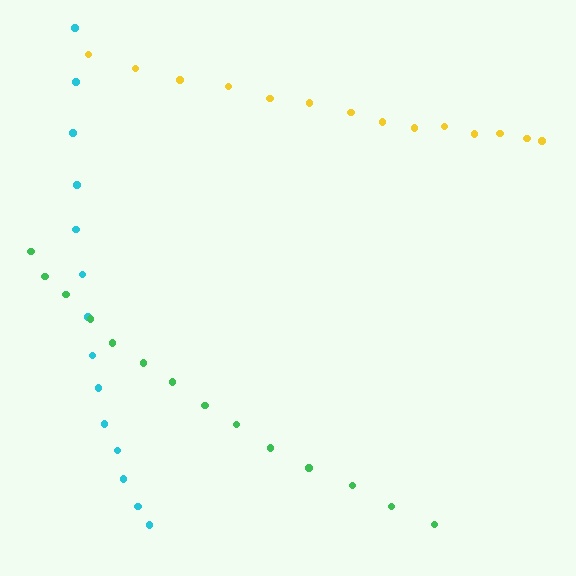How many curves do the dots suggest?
There are 3 distinct paths.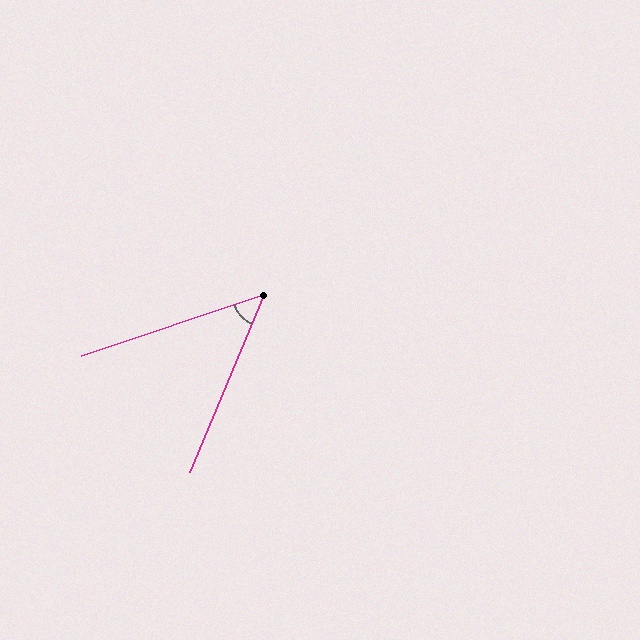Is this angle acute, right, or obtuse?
It is acute.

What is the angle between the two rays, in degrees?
Approximately 49 degrees.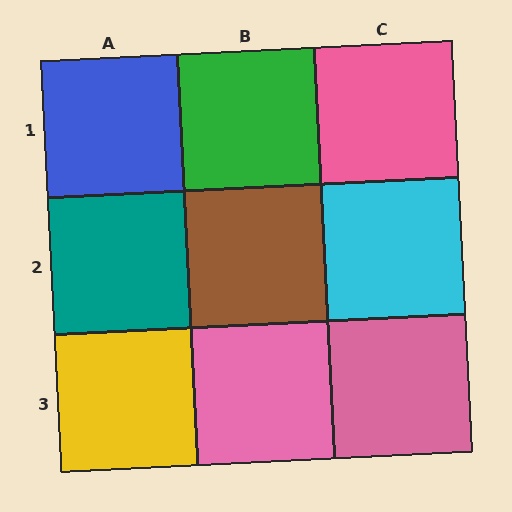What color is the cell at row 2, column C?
Cyan.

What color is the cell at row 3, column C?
Pink.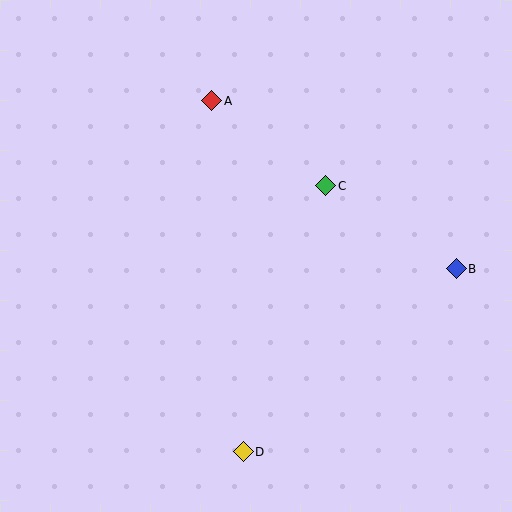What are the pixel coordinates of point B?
Point B is at (456, 269).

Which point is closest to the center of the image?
Point C at (326, 186) is closest to the center.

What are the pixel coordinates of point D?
Point D is at (243, 452).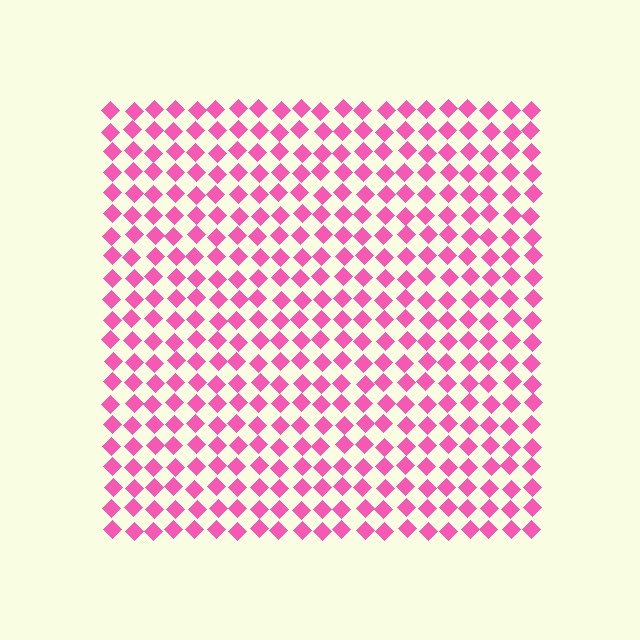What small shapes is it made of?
It is made of small diamonds.